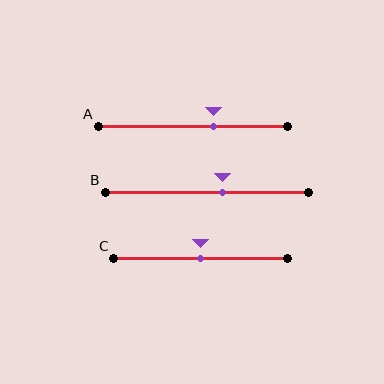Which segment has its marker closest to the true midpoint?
Segment C has its marker closest to the true midpoint.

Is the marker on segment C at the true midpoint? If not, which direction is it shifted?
Yes, the marker on segment C is at the true midpoint.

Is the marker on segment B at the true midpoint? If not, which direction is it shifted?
No, the marker on segment B is shifted to the right by about 8% of the segment length.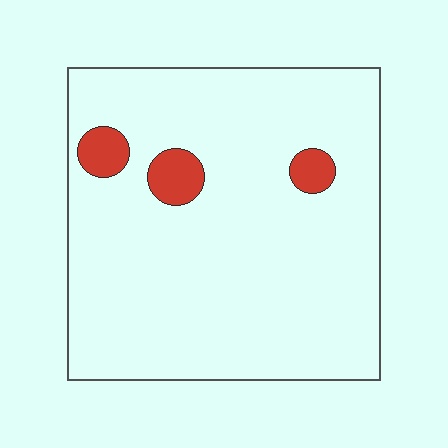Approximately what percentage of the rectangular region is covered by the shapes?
Approximately 5%.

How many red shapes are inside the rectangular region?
3.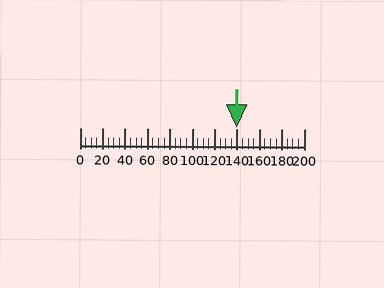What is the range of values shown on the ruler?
The ruler shows values from 0 to 200.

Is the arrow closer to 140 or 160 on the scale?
The arrow is closer to 140.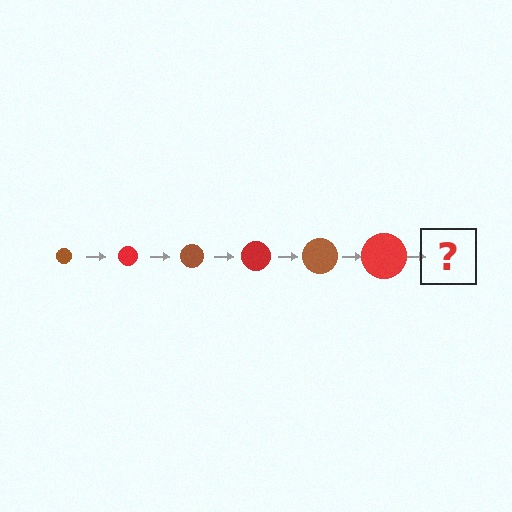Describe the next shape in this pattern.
It should be a brown circle, larger than the previous one.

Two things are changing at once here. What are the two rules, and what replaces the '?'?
The two rules are that the circle grows larger each step and the color cycles through brown and red. The '?' should be a brown circle, larger than the previous one.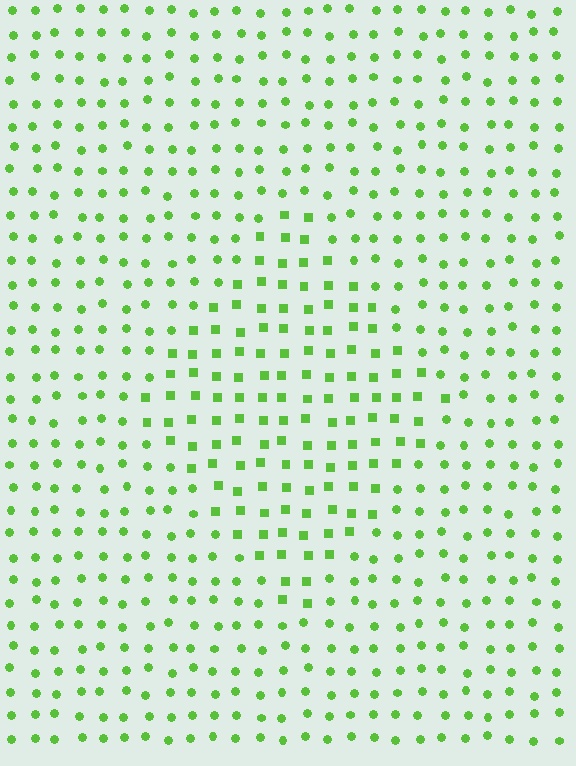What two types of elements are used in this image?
The image uses squares inside the diamond region and circles outside it.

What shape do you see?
I see a diamond.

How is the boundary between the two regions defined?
The boundary is defined by a change in element shape: squares inside vs. circles outside. All elements share the same color and spacing.